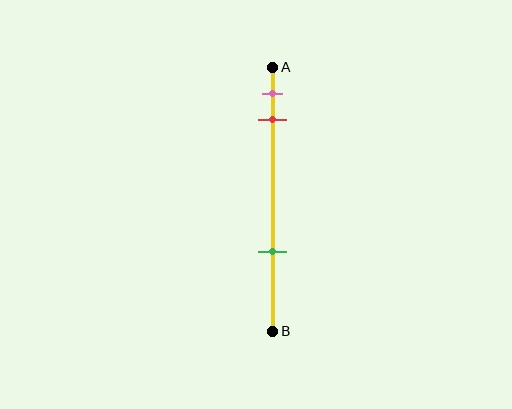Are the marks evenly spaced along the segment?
No, the marks are not evenly spaced.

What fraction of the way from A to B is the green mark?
The green mark is approximately 70% (0.7) of the way from A to B.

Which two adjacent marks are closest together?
The pink and red marks are the closest adjacent pair.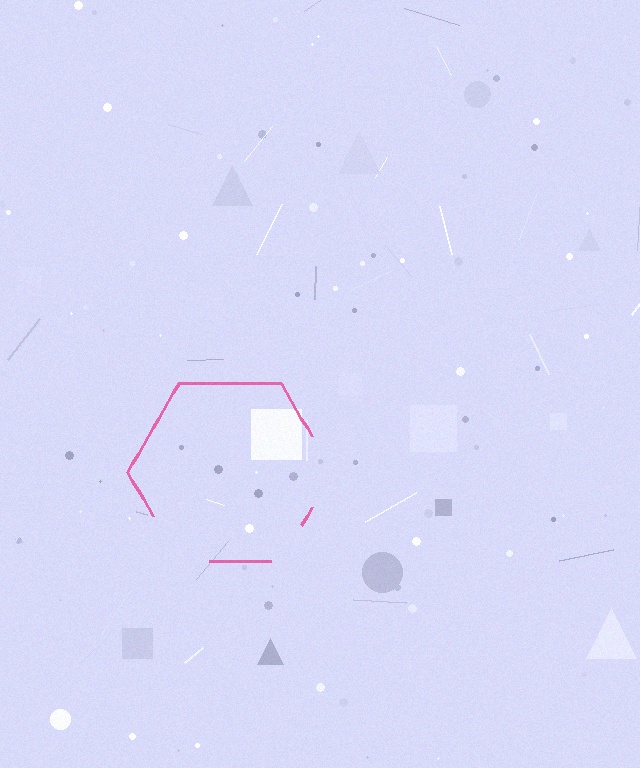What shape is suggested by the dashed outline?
The dashed outline suggests a hexagon.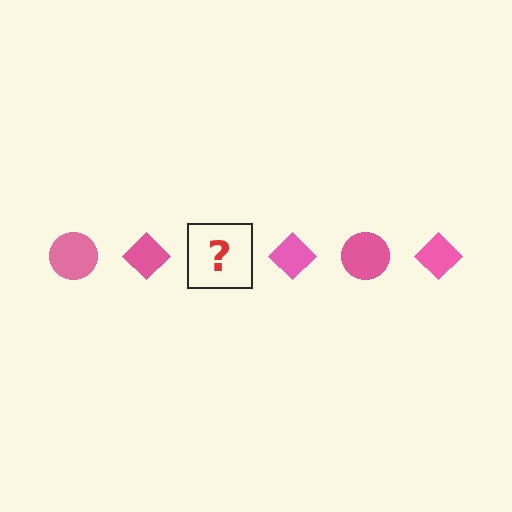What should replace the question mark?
The question mark should be replaced with a pink circle.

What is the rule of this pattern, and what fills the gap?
The rule is that the pattern cycles through circle, diamond shapes in pink. The gap should be filled with a pink circle.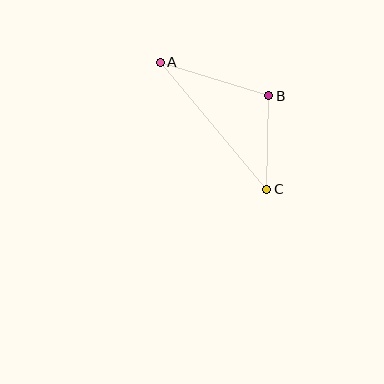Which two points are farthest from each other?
Points A and C are farthest from each other.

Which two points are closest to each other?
Points B and C are closest to each other.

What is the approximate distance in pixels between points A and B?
The distance between A and B is approximately 114 pixels.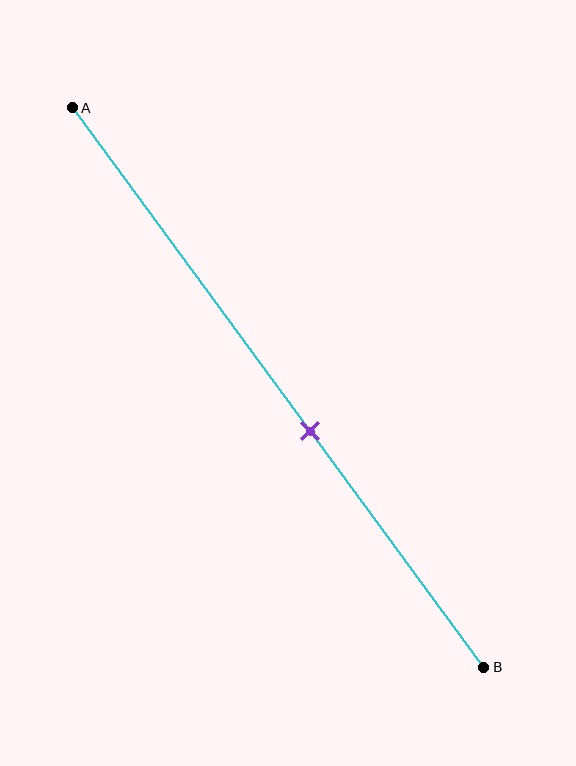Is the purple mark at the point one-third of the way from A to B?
No, the mark is at about 60% from A, not at the 33% one-third point.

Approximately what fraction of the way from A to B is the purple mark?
The purple mark is approximately 60% of the way from A to B.